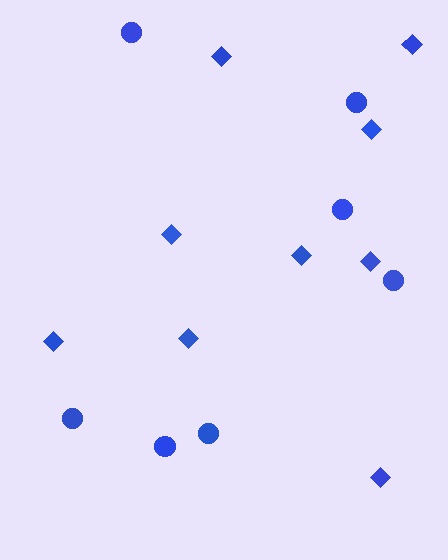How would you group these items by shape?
There are 2 groups: one group of circles (7) and one group of diamonds (9).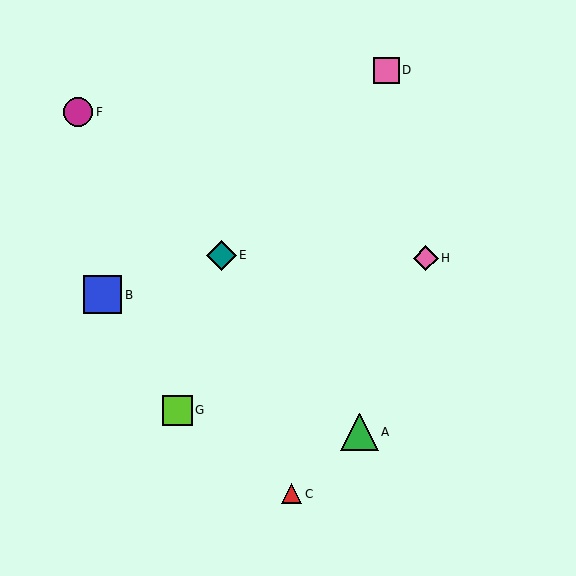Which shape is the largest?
The blue square (labeled B) is the largest.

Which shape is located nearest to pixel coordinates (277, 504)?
The red triangle (labeled C) at (292, 494) is nearest to that location.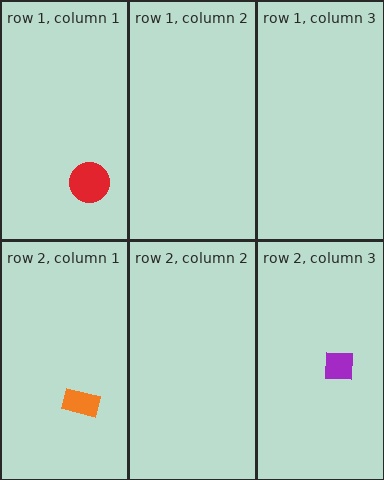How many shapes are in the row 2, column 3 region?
1.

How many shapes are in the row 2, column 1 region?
1.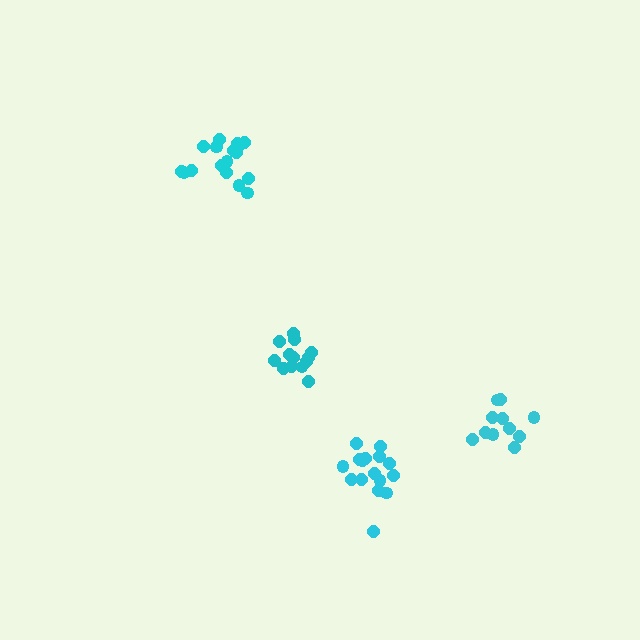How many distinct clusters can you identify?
There are 4 distinct clusters.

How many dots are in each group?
Group 1: 16 dots, Group 2: 17 dots, Group 3: 13 dots, Group 4: 11 dots (57 total).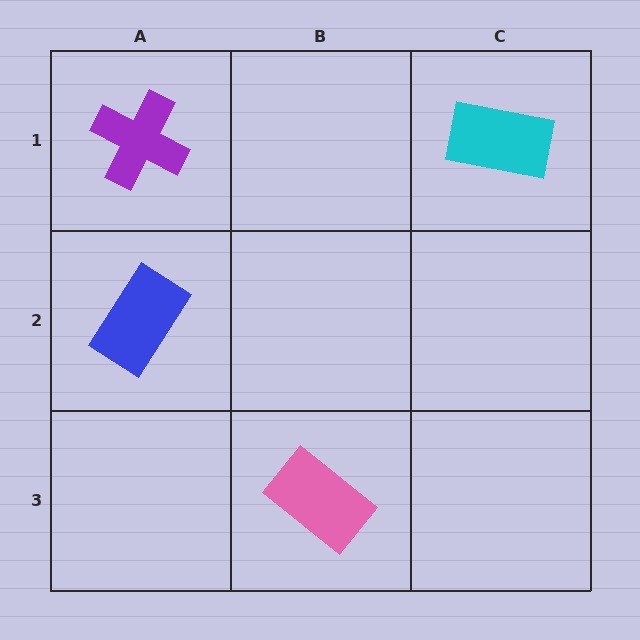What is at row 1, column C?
A cyan rectangle.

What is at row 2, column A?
A blue rectangle.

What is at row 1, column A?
A purple cross.